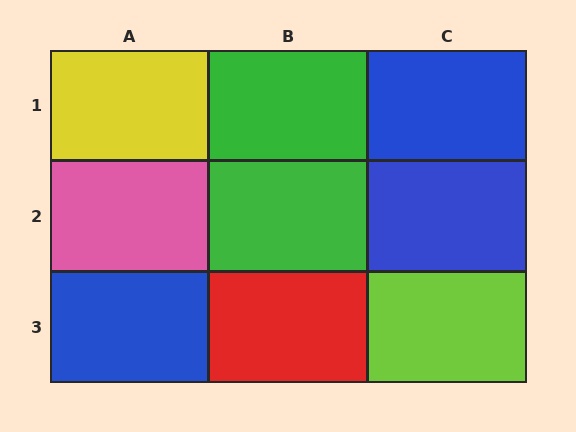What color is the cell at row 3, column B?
Red.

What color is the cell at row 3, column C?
Lime.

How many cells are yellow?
1 cell is yellow.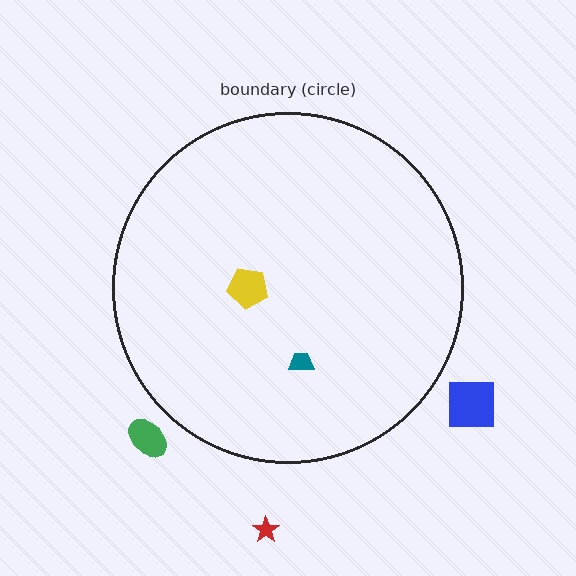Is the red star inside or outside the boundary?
Outside.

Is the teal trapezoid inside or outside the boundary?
Inside.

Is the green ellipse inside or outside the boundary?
Outside.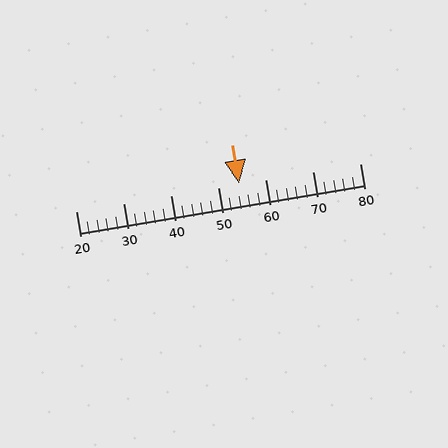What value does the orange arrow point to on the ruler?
The orange arrow points to approximately 54.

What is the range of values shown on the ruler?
The ruler shows values from 20 to 80.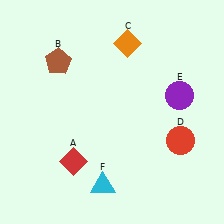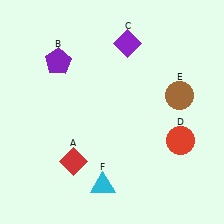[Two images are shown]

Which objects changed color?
B changed from brown to purple. C changed from orange to purple. E changed from purple to brown.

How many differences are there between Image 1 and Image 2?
There are 3 differences between the two images.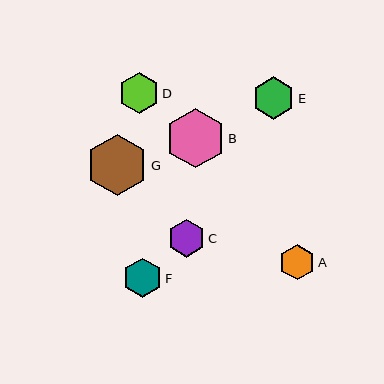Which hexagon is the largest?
Hexagon G is the largest with a size of approximately 61 pixels.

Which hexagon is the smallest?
Hexagon A is the smallest with a size of approximately 35 pixels.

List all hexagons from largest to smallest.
From largest to smallest: G, B, E, D, F, C, A.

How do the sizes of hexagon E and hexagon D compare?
Hexagon E and hexagon D are approximately the same size.